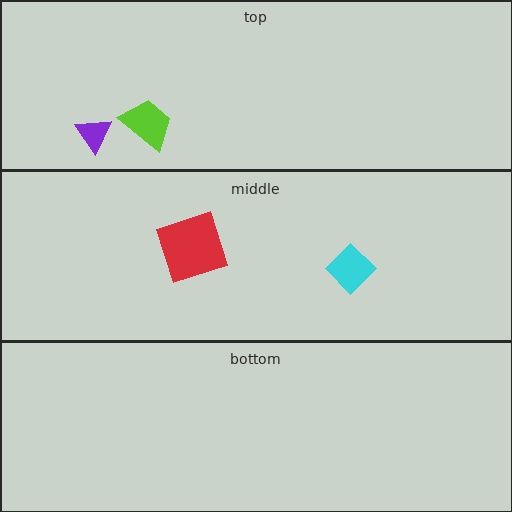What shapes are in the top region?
The lime trapezoid, the purple triangle.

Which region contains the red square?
The middle region.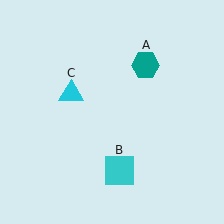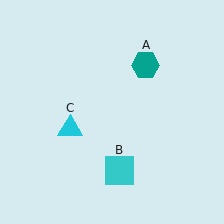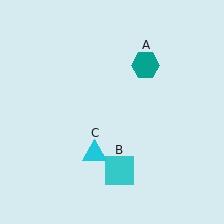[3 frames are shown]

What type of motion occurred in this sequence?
The cyan triangle (object C) rotated counterclockwise around the center of the scene.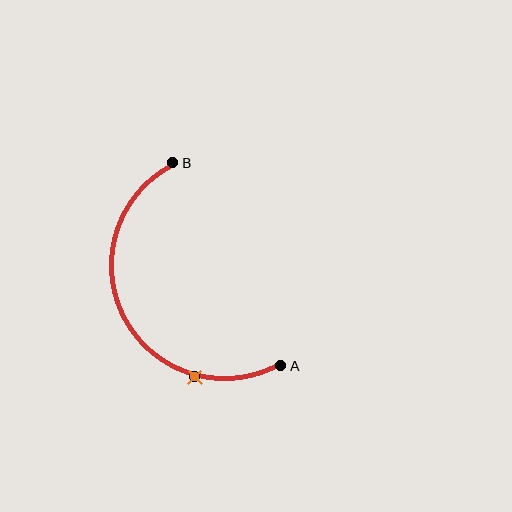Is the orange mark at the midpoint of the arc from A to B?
No. The orange mark lies on the arc but is closer to endpoint A. The arc midpoint would be at the point on the curve equidistant along the arc from both A and B.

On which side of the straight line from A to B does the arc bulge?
The arc bulges to the left of the straight line connecting A and B.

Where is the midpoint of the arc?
The arc midpoint is the point on the curve farthest from the straight line joining A and B. It sits to the left of that line.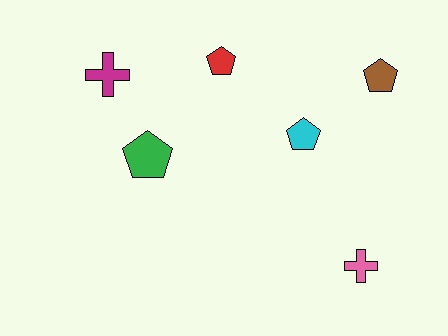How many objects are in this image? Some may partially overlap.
There are 6 objects.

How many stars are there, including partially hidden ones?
There are no stars.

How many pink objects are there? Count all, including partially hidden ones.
There is 1 pink object.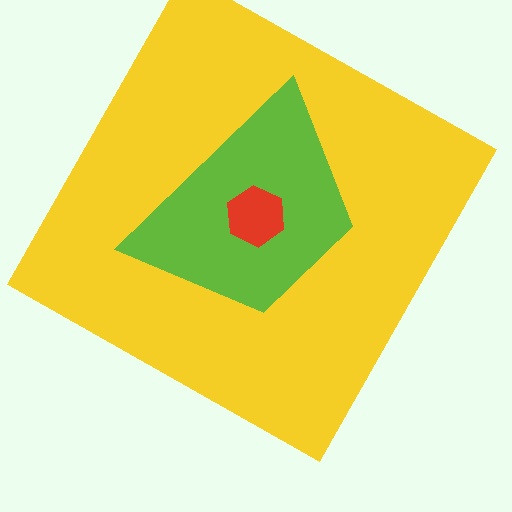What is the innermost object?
The red hexagon.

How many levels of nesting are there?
3.